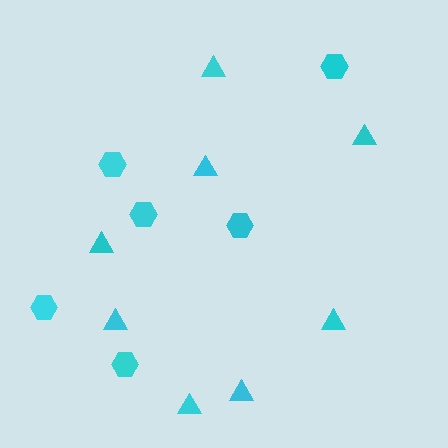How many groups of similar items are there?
There are 2 groups: one group of hexagons (6) and one group of triangles (8).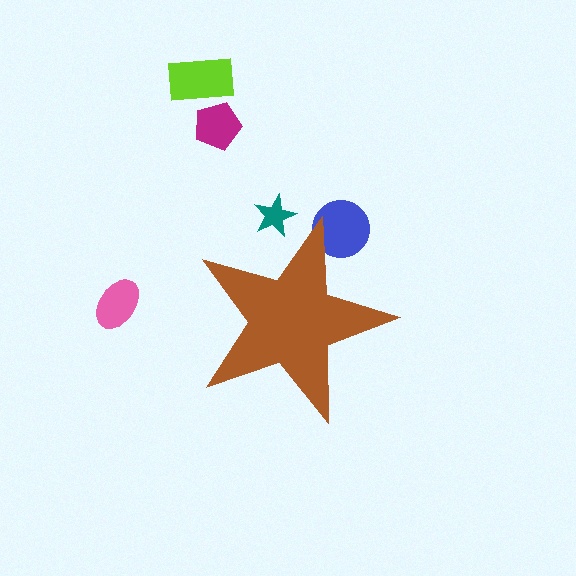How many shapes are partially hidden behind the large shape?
2 shapes are partially hidden.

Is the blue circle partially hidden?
Yes, the blue circle is partially hidden behind the brown star.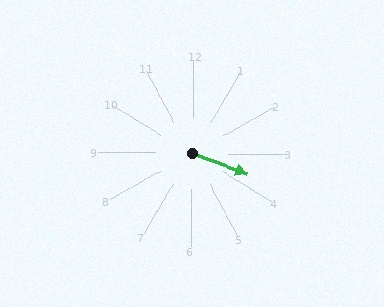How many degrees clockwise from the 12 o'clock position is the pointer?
Approximately 109 degrees.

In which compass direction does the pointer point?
East.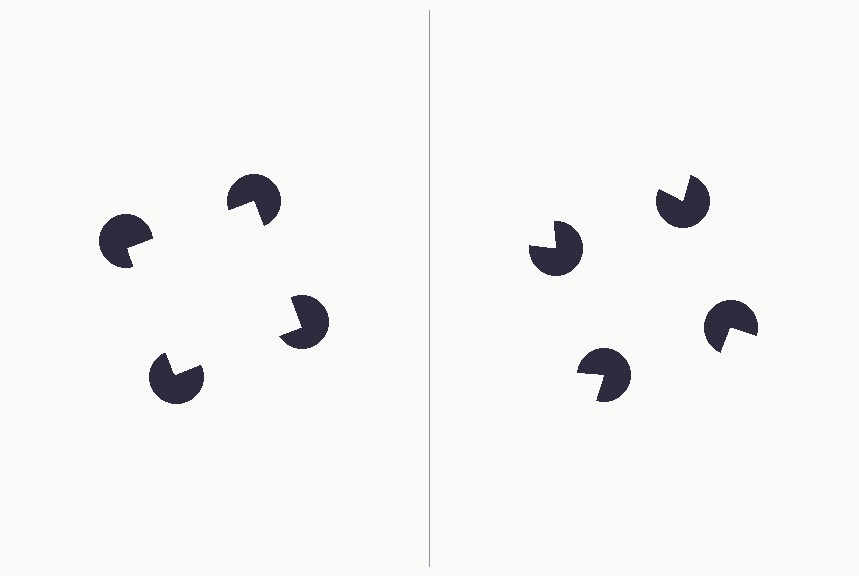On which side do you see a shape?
An illusory square appears on the left side. On the right side the wedge cuts are rotated, so no coherent shape forms.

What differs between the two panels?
The pac-man discs are positioned identically on both sides; only the wedge orientations differ. On the left they align to a square; on the right they are misaligned.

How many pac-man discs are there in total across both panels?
8 — 4 on each side.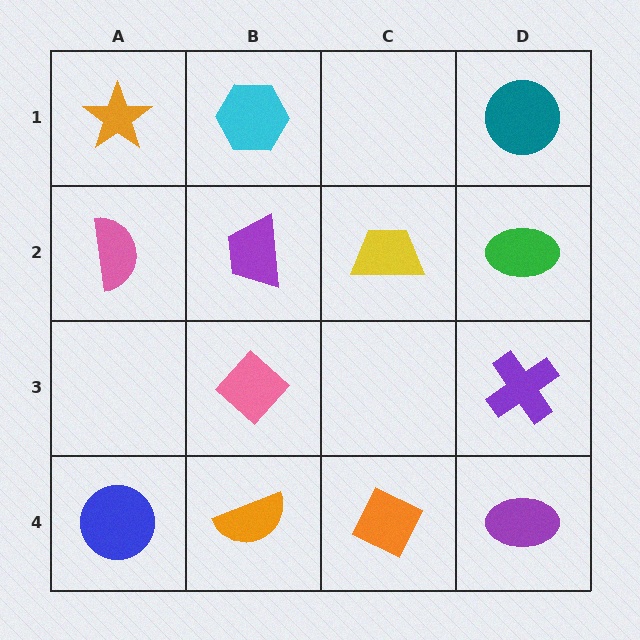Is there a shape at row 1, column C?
No, that cell is empty.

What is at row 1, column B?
A cyan hexagon.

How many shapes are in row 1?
3 shapes.